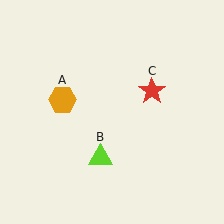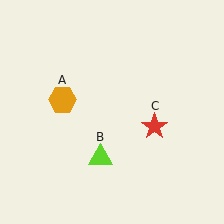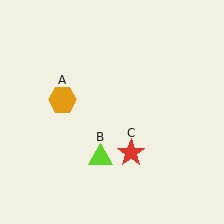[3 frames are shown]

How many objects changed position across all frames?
1 object changed position: red star (object C).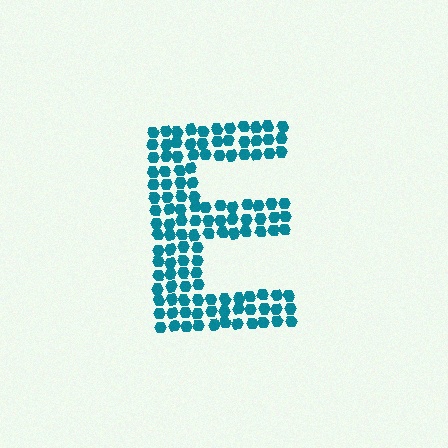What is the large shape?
The large shape is the letter E.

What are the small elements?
The small elements are hexagons.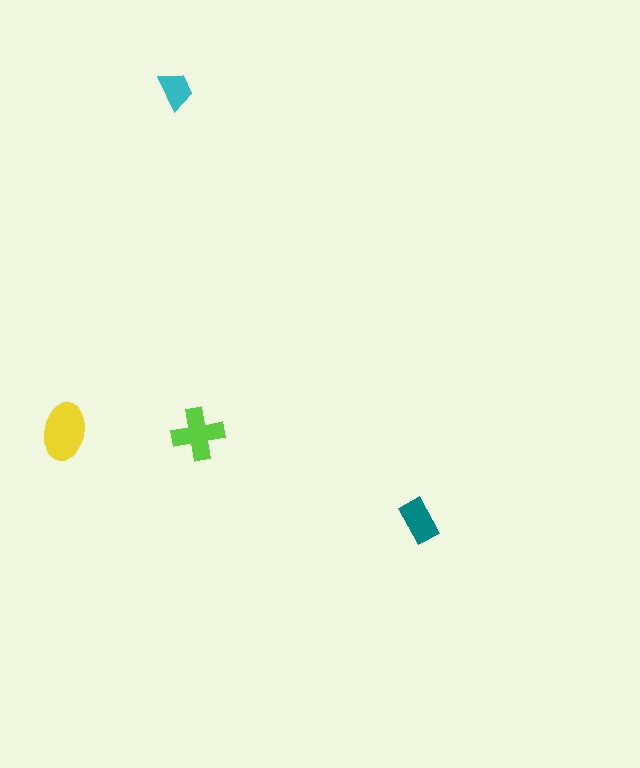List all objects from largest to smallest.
The yellow ellipse, the lime cross, the teal rectangle, the cyan trapezoid.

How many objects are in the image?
There are 4 objects in the image.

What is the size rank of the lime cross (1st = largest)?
2nd.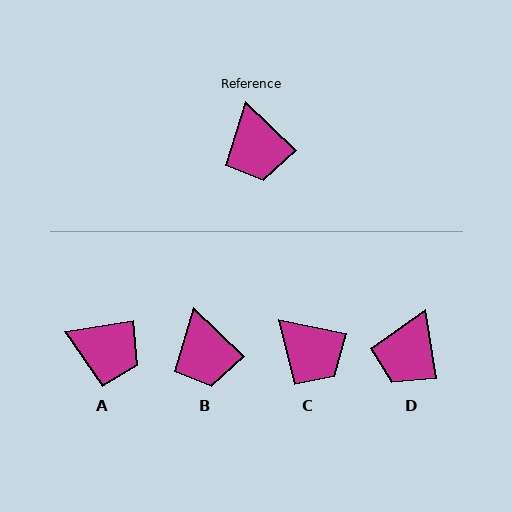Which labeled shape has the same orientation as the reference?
B.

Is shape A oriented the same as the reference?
No, it is off by about 52 degrees.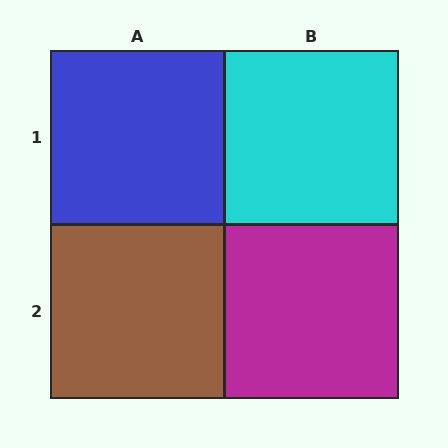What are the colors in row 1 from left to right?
Blue, cyan.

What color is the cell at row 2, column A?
Brown.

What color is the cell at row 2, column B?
Magenta.